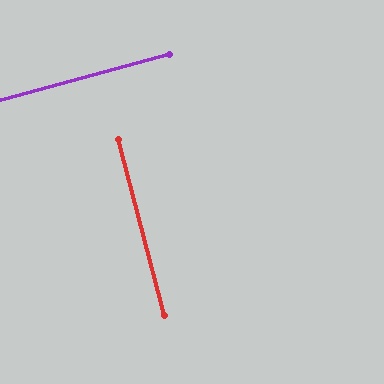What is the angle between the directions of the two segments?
Approximately 90 degrees.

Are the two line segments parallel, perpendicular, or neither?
Perpendicular — they meet at approximately 90°.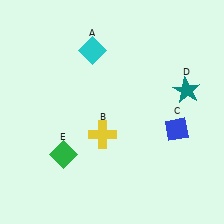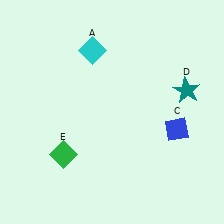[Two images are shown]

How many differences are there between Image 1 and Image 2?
There is 1 difference between the two images.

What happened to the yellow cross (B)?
The yellow cross (B) was removed in Image 2. It was in the bottom-left area of Image 1.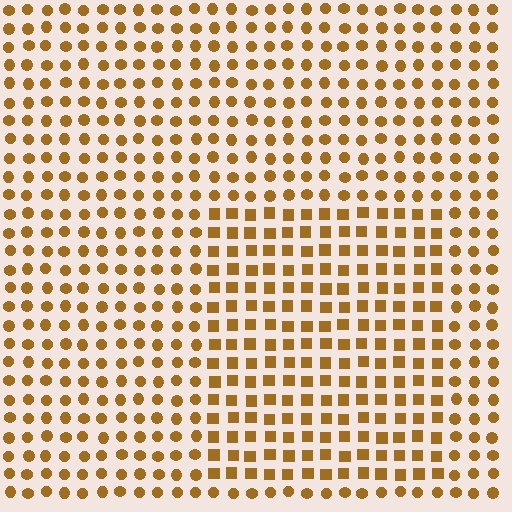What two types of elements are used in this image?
The image uses squares inside the rectangle region and circles outside it.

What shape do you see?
I see a rectangle.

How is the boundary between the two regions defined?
The boundary is defined by a change in element shape: squares inside vs. circles outside. All elements share the same color and spacing.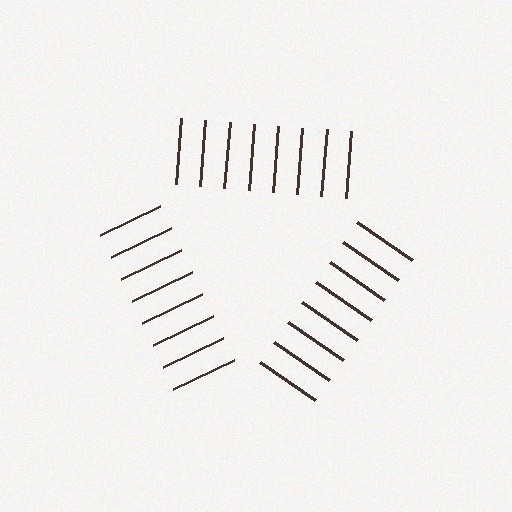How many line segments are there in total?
24 — 8 along each of the 3 edges.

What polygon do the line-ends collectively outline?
An illusory triangle — the line segments terminate on its edges but no continuous stroke is drawn.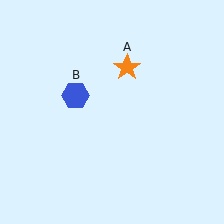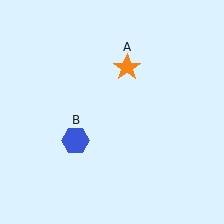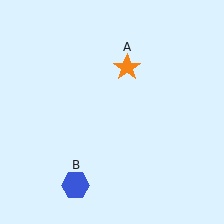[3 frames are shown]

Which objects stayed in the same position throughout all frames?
Orange star (object A) remained stationary.